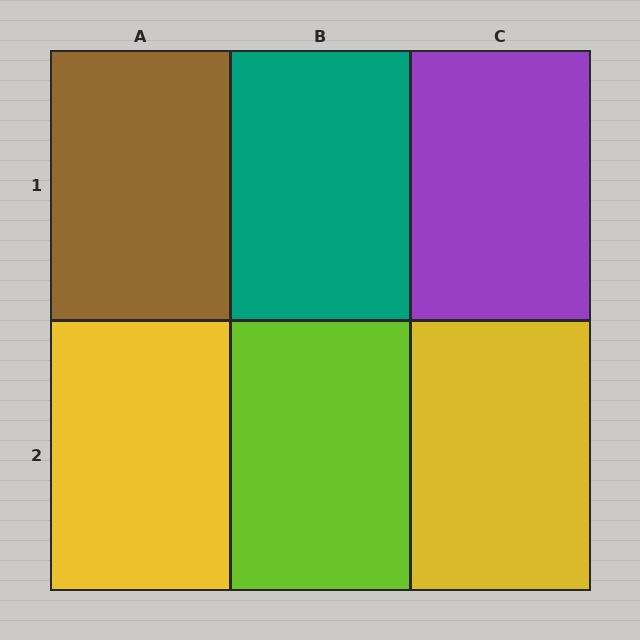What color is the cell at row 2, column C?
Yellow.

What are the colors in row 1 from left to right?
Brown, teal, purple.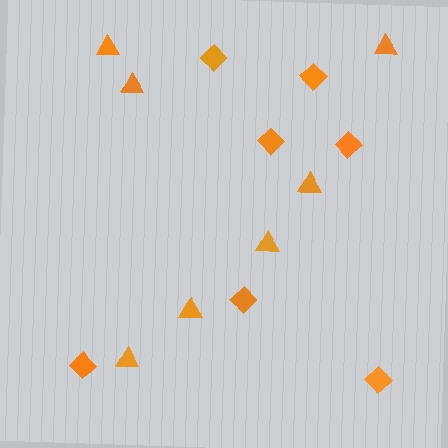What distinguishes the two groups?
There are 2 groups: one group of diamonds (7) and one group of triangles (7).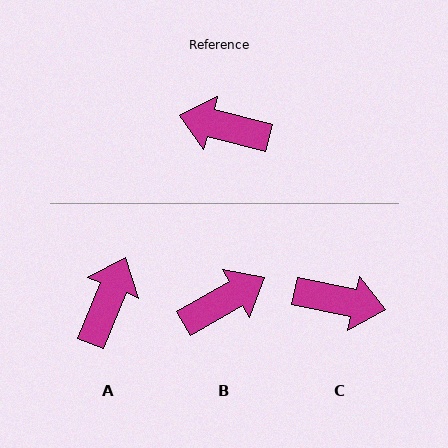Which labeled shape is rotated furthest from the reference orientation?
C, about 177 degrees away.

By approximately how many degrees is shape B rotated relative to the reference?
Approximately 136 degrees clockwise.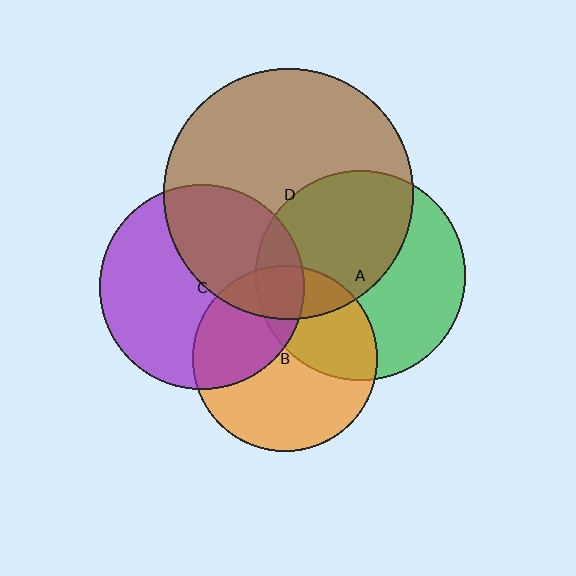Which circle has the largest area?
Circle D (brown).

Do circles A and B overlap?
Yes.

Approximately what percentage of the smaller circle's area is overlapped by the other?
Approximately 35%.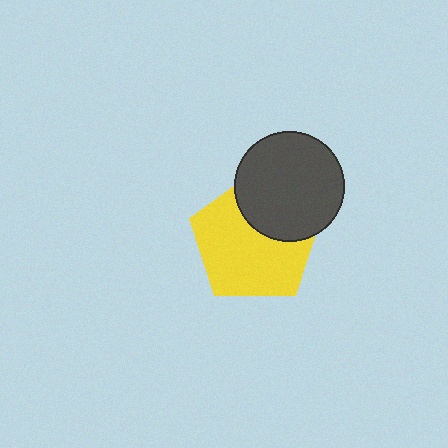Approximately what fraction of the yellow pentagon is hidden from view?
Roughly 32% of the yellow pentagon is hidden behind the dark gray circle.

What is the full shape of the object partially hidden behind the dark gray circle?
The partially hidden object is a yellow pentagon.